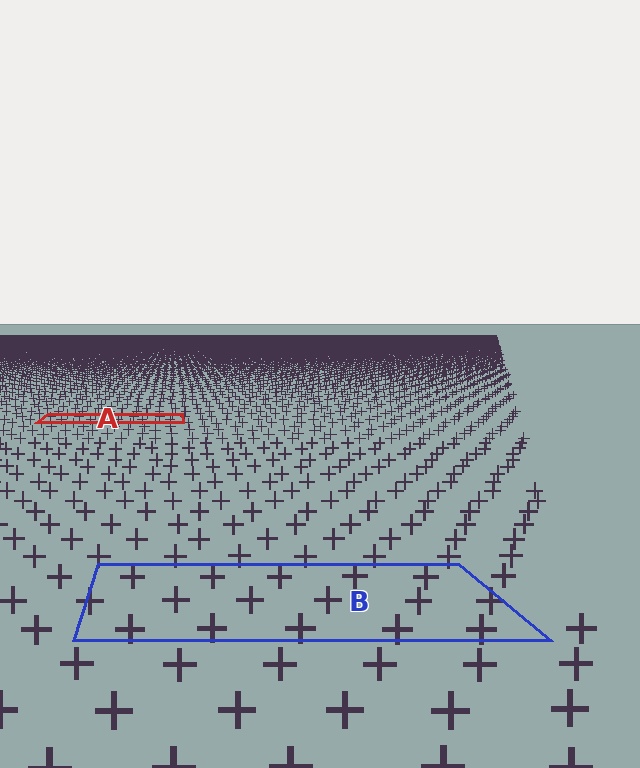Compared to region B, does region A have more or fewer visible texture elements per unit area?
Region A has more texture elements per unit area — they are packed more densely because it is farther away.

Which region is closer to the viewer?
Region B is closer. The texture elements there are larger and more spread out.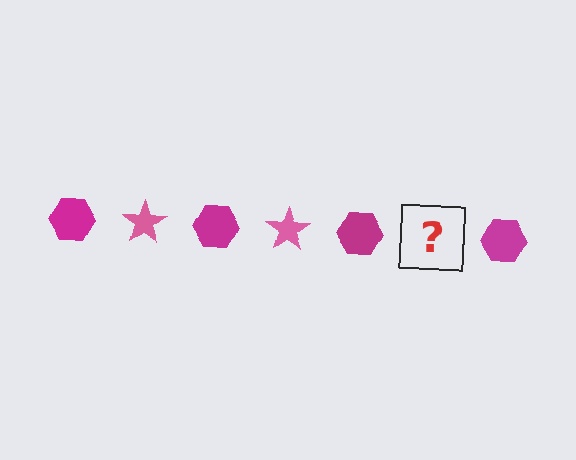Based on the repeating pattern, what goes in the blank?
The blank should be a pink star.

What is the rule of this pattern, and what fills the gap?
The rule is that the pattern alternates between magenta hexagon and pink star. The gap should be filled with a pink star.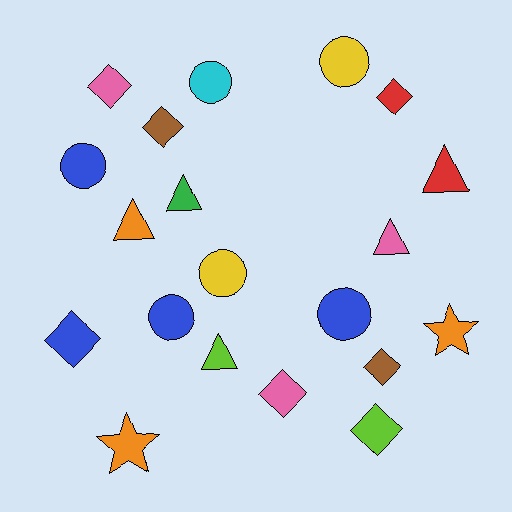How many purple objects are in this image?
There are no purple objects.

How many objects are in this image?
There are 20 objects.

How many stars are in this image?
There are 2 stars.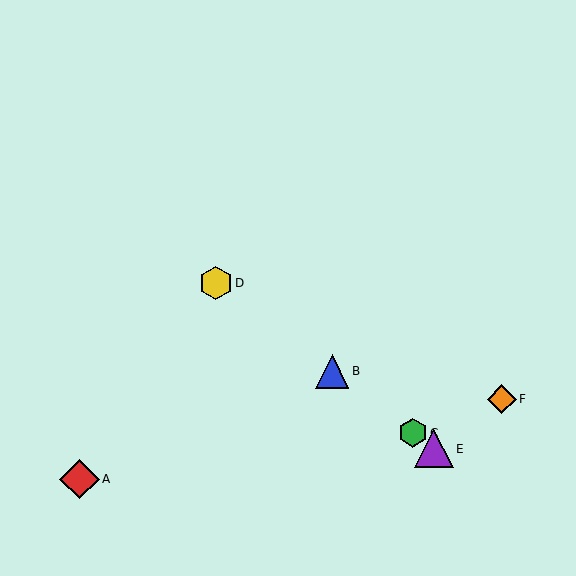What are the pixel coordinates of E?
Object E is at (434, 449).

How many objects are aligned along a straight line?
4 objects (B, C, D, E) are aligned along a straight line.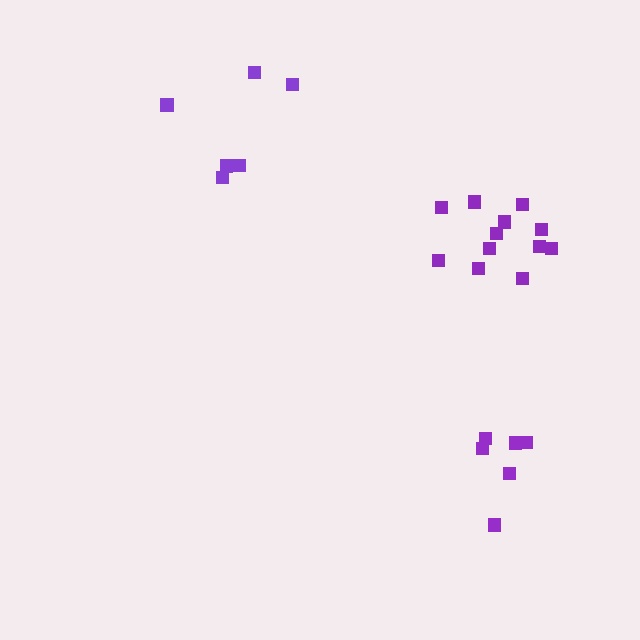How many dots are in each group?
Group 1: 12 dots, Group 2: 6 dots, Group 3: 6 dots (24 total).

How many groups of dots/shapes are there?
There are 3 groups.